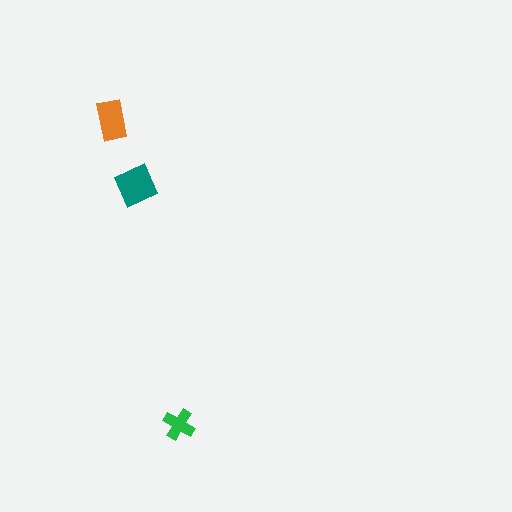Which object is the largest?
The teal diamond.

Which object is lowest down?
The green cross is bottommost.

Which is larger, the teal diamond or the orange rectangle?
The teal diamond.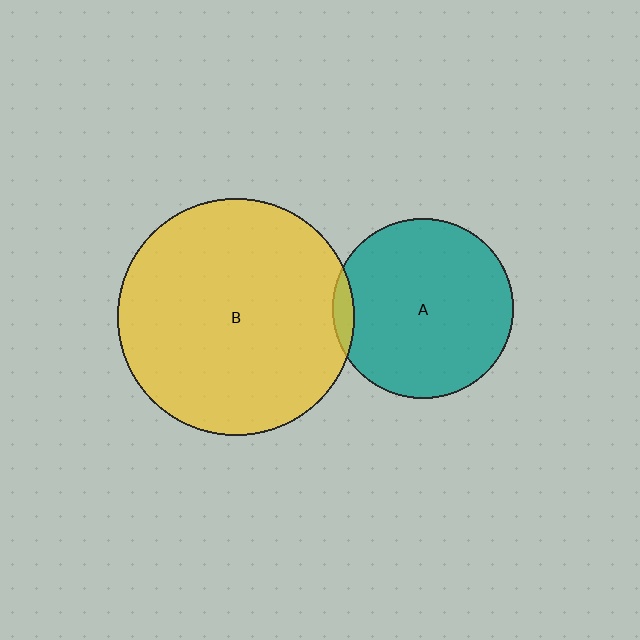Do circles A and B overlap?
Yes.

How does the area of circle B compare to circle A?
Approximately 1.7 times.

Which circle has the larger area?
Circle B (yellow).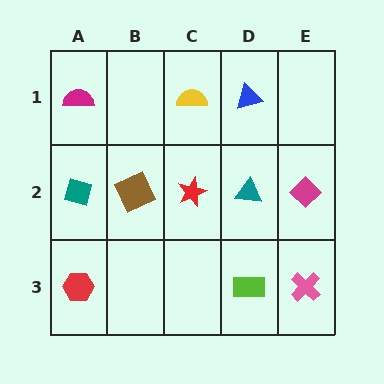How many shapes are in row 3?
3 shapes.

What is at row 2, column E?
A magenta diamond.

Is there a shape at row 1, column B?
No, that cell is empty.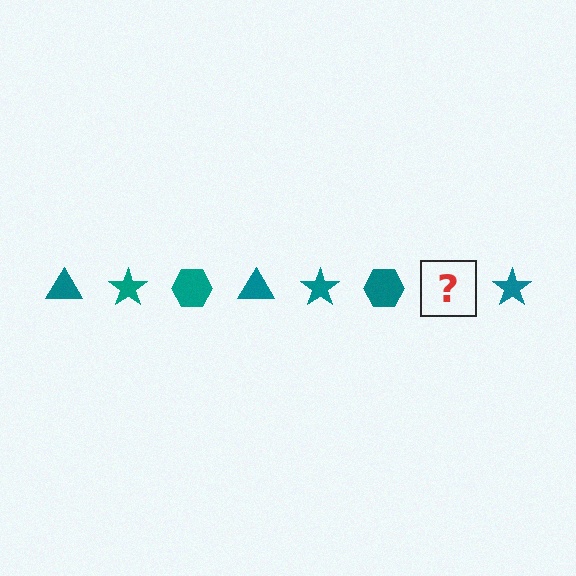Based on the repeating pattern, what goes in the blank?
The blank should be a teal triangle.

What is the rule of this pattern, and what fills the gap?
The rule is that the pattern cycles through triangle, star, hexagon shapes in teal. The gap should be filled with a teal triangle.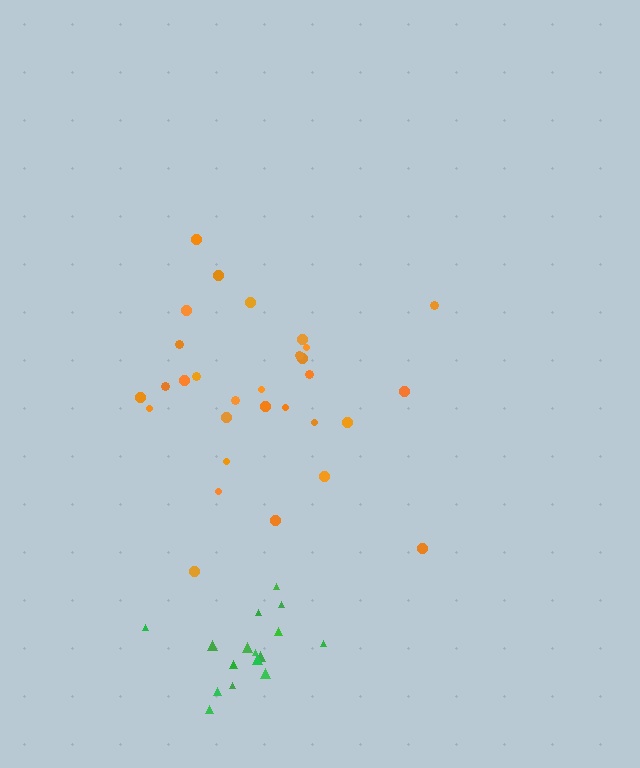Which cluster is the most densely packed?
Green.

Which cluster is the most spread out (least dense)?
Orange.